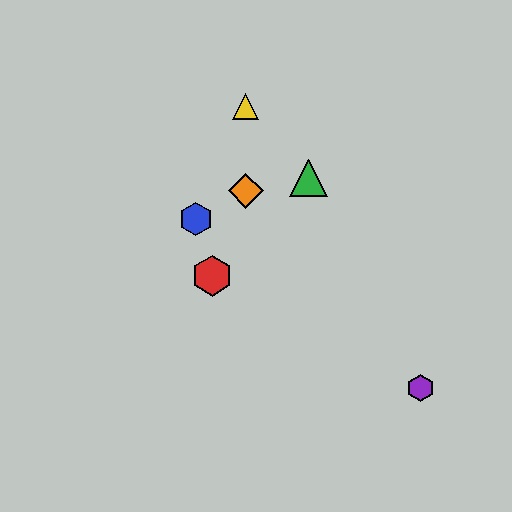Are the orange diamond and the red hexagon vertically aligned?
No, the orange diamond is at x≈246 and the red hexagon is at x≈212.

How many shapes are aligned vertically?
2 shapes (the yellow triangle, the orange diamond) are aligned vertically.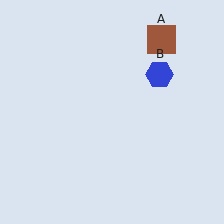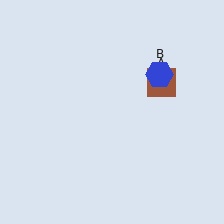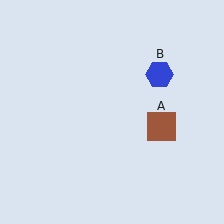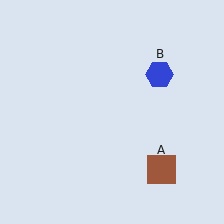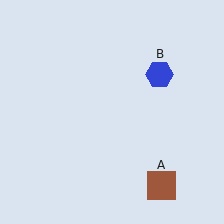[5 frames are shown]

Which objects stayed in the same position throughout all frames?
Blue hexagon (object B) remained stationary.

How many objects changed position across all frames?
1 object changed position: brown square (object A).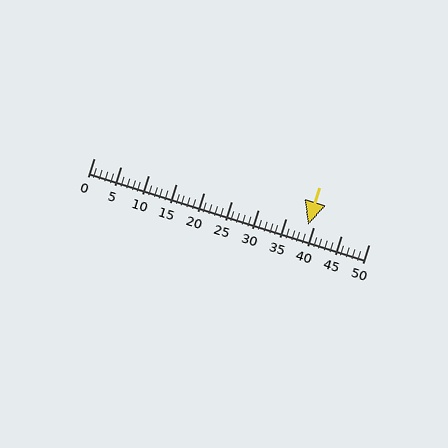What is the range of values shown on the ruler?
The ruler shows values from 0 to 50.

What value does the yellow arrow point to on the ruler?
The yellow arrow points to approximately 39.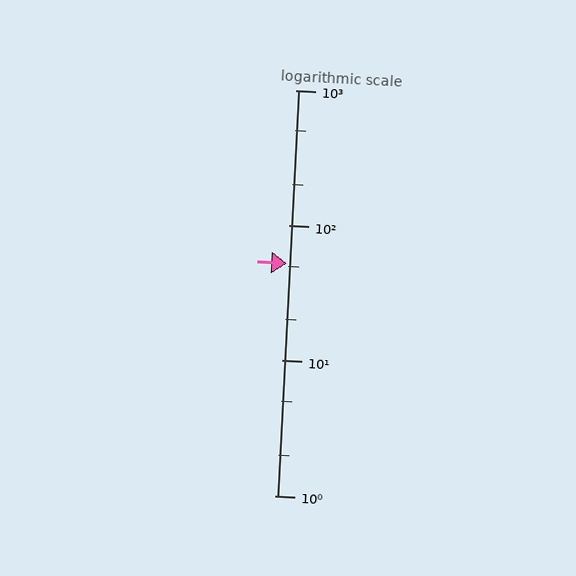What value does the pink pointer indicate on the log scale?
The pointer indicates approximately 52.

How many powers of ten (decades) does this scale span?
The scale spans 3 decades, from 1 to 1000.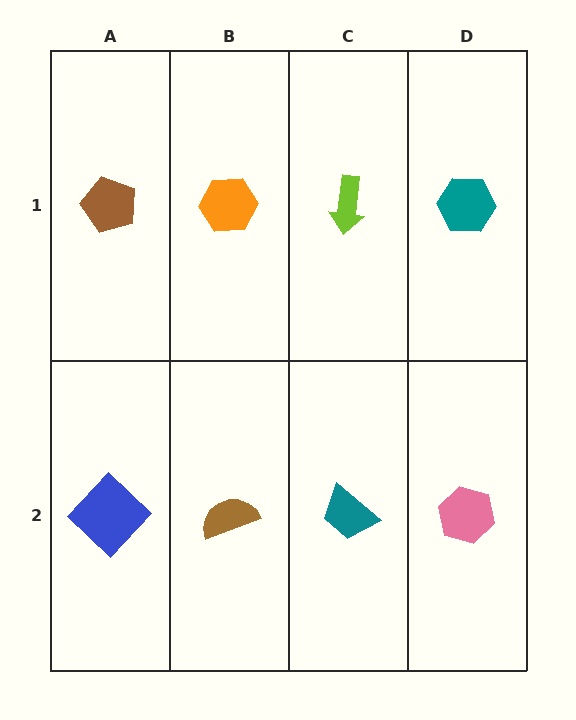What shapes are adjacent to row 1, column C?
A teal trapezoid (row 2, column C), an orange hexagon (row 1, column B), a teal hexagon (row 1, column D).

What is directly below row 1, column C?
A teal trapezoid.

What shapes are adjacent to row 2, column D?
A teal hexagon (row 1, column D), a teal trapezoid (row 2, column C).